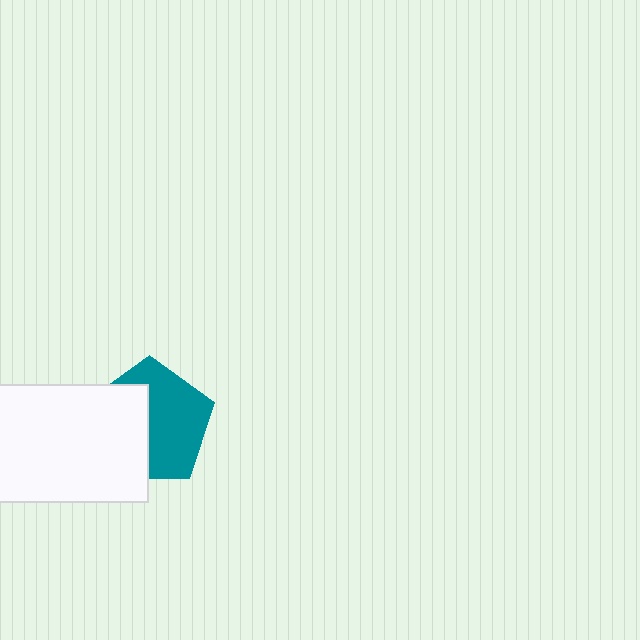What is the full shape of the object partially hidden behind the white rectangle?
The partially hidden object is a teal pentagon.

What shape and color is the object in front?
The object in front is a white rectangle.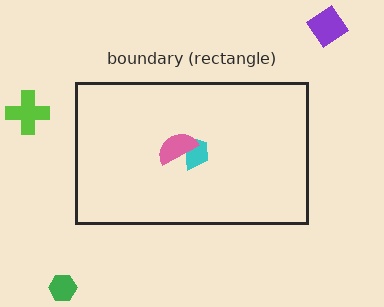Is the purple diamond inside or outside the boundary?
Outside.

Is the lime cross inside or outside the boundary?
Outside.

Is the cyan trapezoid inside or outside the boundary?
Inside.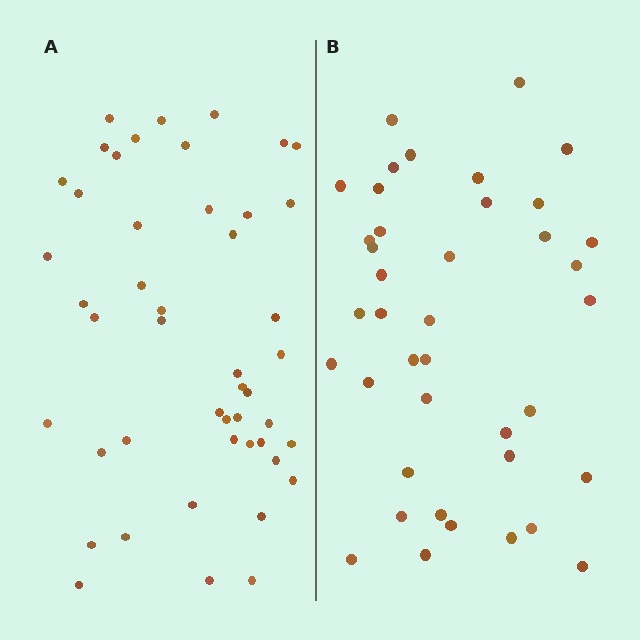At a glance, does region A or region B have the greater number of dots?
Region A (the left region) has more dots.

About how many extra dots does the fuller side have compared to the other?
Region A has roughly 8 or so more dots than region B.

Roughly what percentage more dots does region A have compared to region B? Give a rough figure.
About 20% more.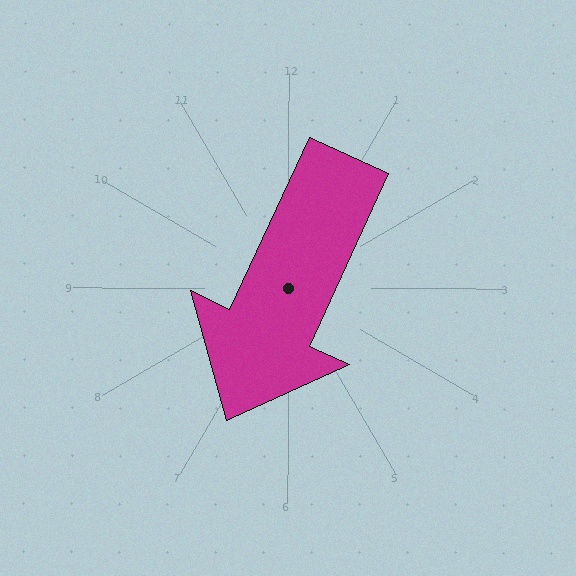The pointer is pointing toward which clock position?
Roughly 7 o'clock.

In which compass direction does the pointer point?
Southwest.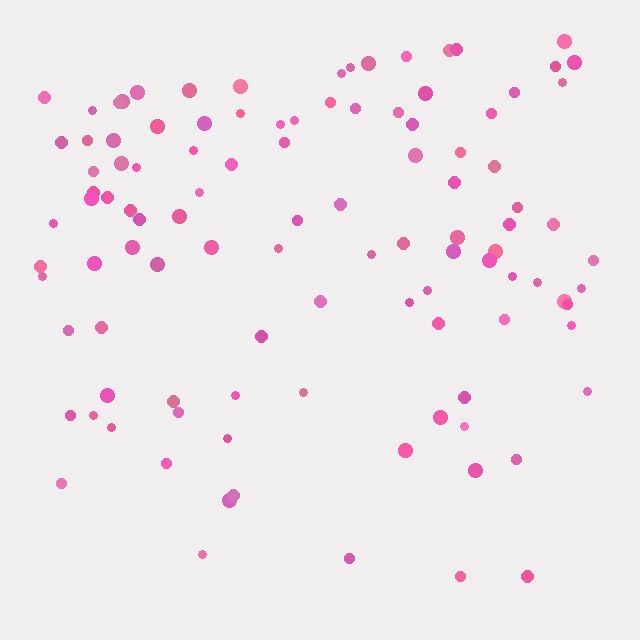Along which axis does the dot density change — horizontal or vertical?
Vertical.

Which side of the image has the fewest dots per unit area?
The bottom.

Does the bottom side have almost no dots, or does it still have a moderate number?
Still a moderate number, just noticeably fewer than the top.